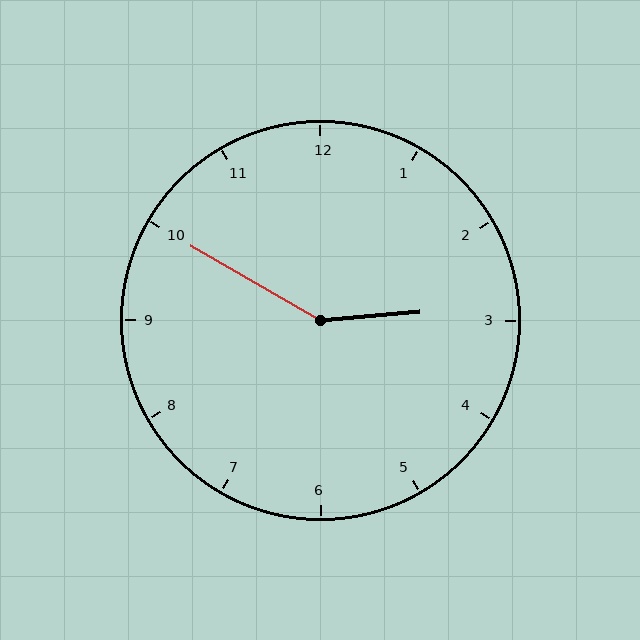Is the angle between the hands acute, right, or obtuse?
It is obtuse.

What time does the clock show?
2:50.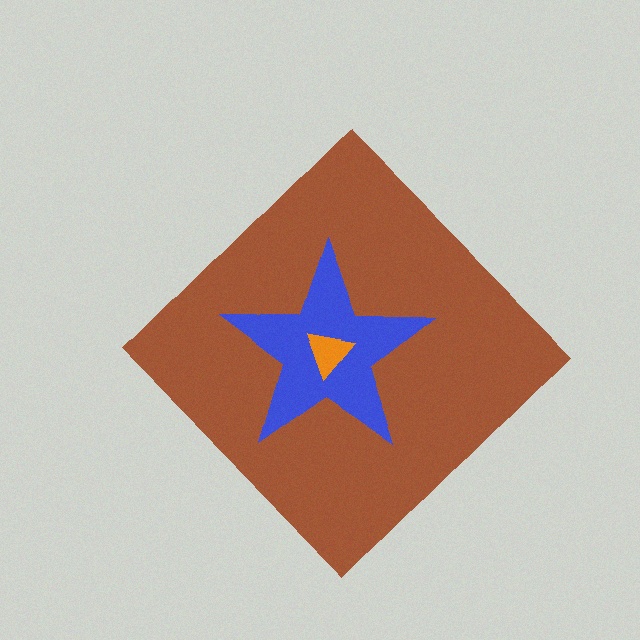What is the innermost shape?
The orange triangle.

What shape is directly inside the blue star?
The orange triangle.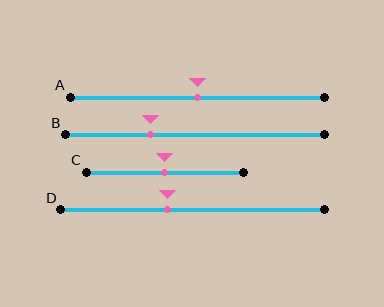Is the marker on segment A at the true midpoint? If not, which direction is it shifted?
Yes, the marker on segment A is at the true midpoint.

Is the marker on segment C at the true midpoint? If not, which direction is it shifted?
Yes, the marker on segment C is at the true midpoint.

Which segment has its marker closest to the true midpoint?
Segment A has its marker closest to the true midpoint.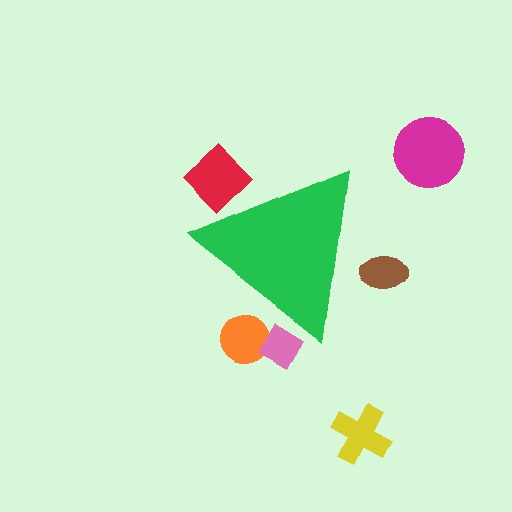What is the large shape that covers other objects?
A green triangle.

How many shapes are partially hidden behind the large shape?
4 shapes are partially hidden.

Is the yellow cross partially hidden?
No, the yellow cross is fully visible.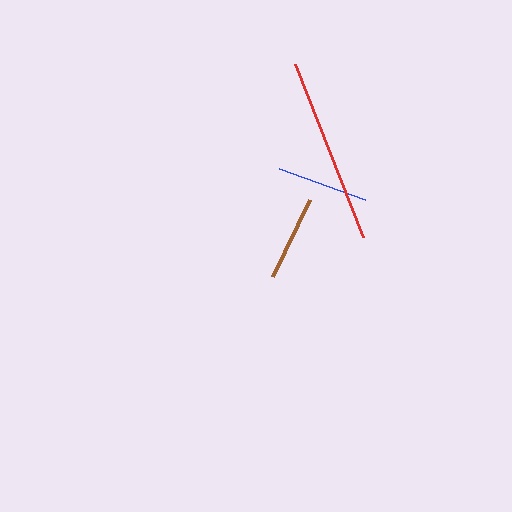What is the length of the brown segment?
The brown segment is approximately 85 pixels long.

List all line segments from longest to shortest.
From longest to shortest: red, blue, brown.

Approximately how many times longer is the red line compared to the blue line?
The red line is approximately 2.0 times the length of the blue line.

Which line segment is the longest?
The red line is the longest at approximately 186 pixels.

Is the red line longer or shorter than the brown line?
The red line is longer than the brown line.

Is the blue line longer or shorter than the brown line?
The blue line is longer than the brown line.